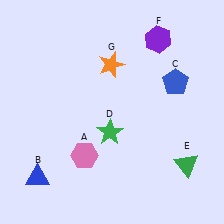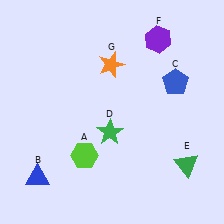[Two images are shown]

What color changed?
The hexagon (A) changed from pink in Image 1 to lime in Image 2.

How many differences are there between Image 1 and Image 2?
There is 1 difference between the two images.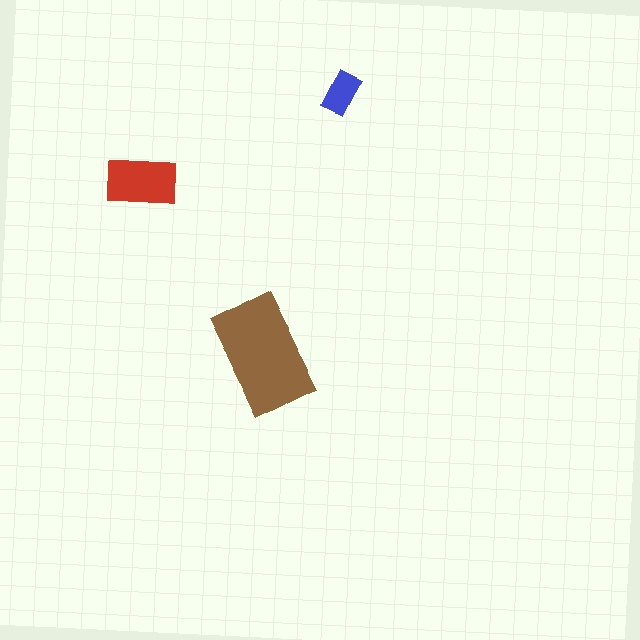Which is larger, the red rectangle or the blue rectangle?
The red one.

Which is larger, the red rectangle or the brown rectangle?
The brown one.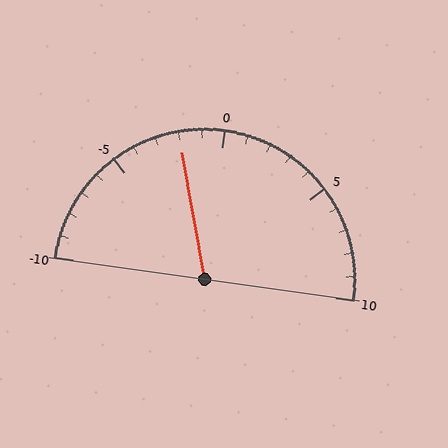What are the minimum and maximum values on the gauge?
The gauge ranges from -10 to 10.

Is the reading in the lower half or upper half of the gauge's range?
The reading is in the lower half of the range (-10 to 10).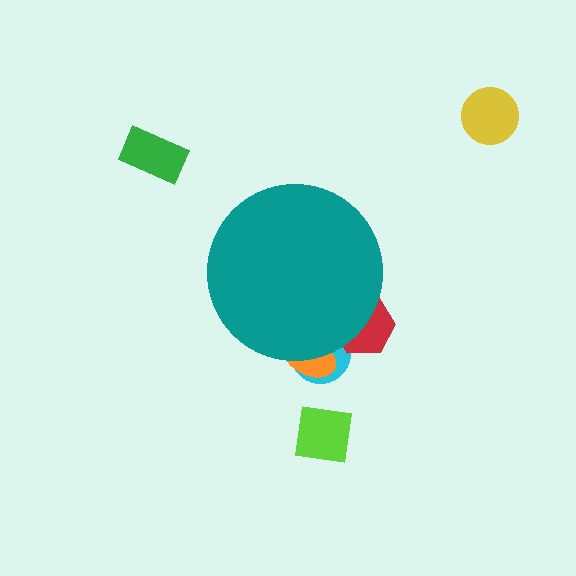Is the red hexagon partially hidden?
Yes, the red hexagon is partially hidden behind the teal circle.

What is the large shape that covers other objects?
A teal circle.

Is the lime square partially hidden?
No, the lime square is fully visible.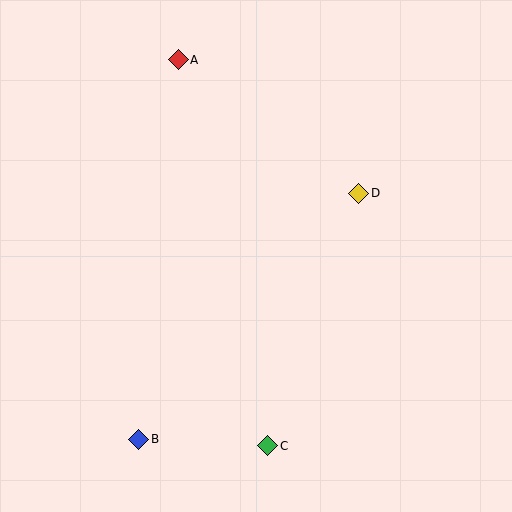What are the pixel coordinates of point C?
Point C is at (268, 446).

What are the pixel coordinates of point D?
Point D is at (359, 193).